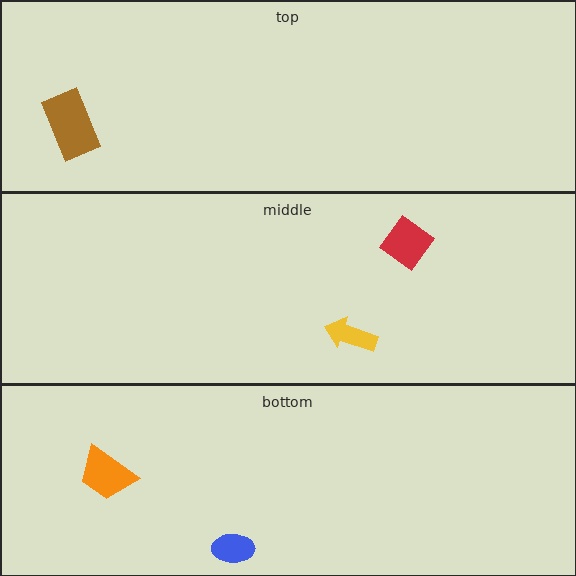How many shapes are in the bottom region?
2.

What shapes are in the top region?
The brown rectangle.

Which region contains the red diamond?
The middle region.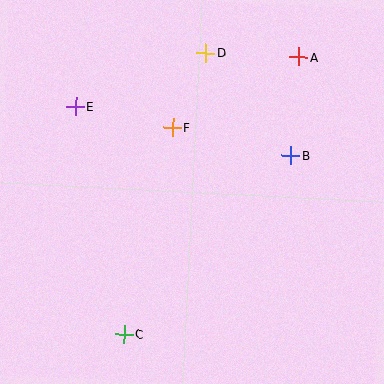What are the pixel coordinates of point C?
Point C is at (124, 334).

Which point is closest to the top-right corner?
Point A is closest to the top-right corner.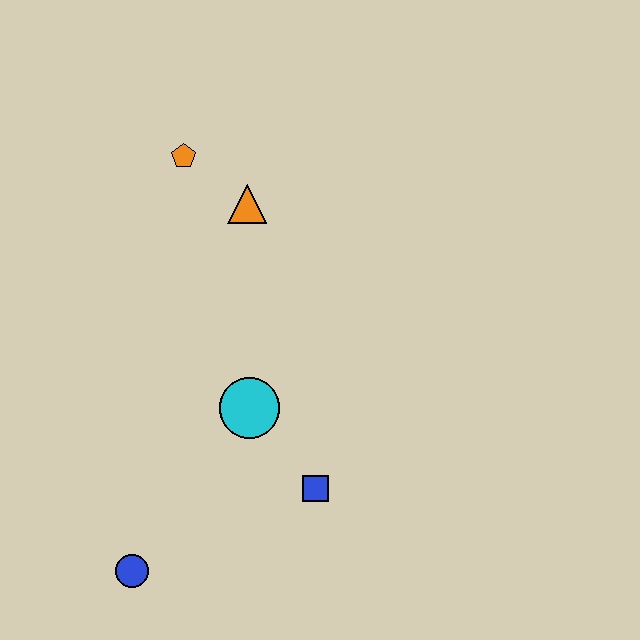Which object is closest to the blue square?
The cyan circle is closest to the blue square.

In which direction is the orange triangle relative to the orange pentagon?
The orange triangle is to the right of the orange pentagon.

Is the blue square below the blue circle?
No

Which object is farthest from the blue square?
The orange pentagon is farthest from the blue square.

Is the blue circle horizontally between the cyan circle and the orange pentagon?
No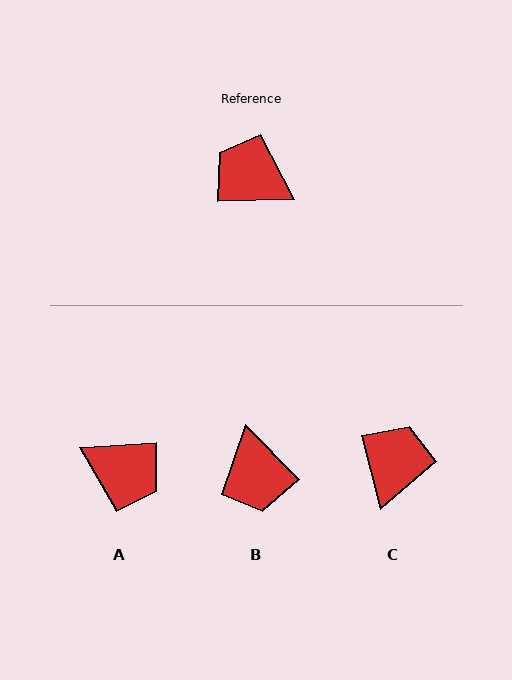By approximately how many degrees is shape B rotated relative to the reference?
Approximately 134 degrees counter-clockwise.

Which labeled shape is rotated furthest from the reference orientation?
A, about 177 degrees away.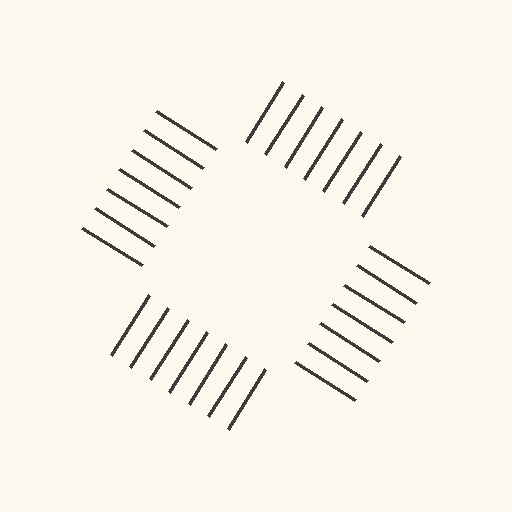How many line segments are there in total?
28 — 7 along each of the 4 edges.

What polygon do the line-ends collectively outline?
An illusory square — the line segments terminate on its edges but no continuous stroke is drawn.